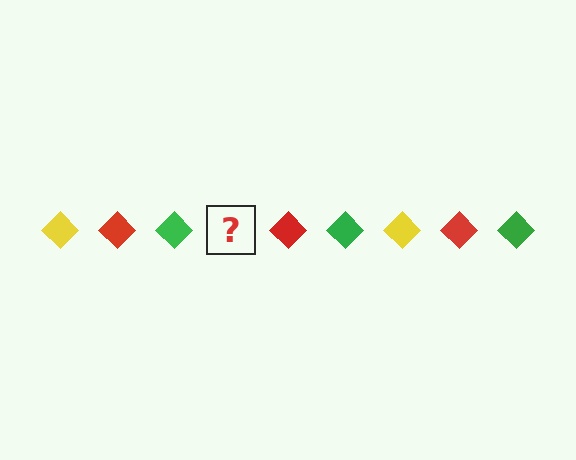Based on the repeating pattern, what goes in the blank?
The blank should be a yellow diamond.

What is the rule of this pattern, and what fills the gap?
The rule is that the pattern cycles through yellow, red, green diamonds. The gap should be filled with a yellow diamond.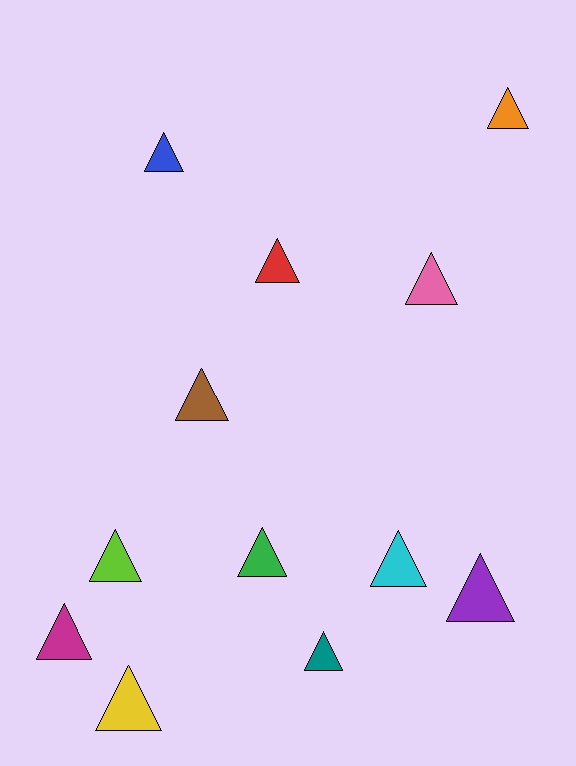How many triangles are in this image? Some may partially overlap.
There are 12 triangles.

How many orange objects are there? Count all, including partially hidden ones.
There is 1 orange object.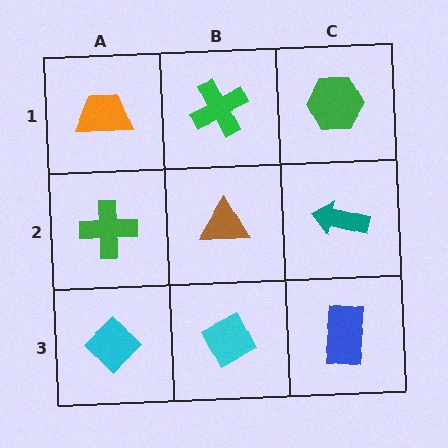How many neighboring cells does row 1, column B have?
3.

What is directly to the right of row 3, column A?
A cyan diamond.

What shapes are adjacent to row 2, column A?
An orange trapezoid (row 1, column A), a cyan diamond (row 3, column A), a brown triangle (row 2, column B).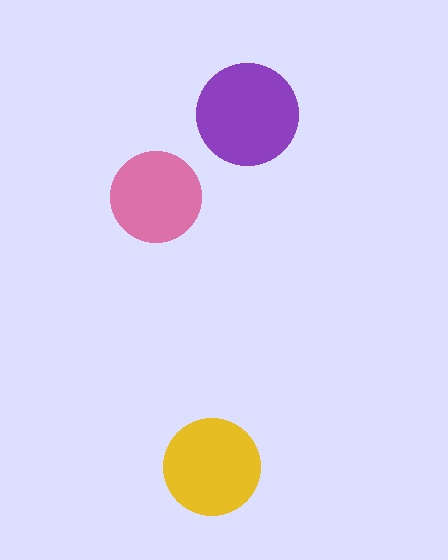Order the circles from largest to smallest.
the purple one, the yellow one, the pink one.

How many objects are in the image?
There are 3 objects in the image.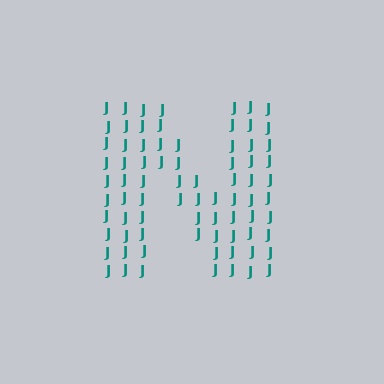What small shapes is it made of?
It is made of small letter J's.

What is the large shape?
The large shape is the letter N.